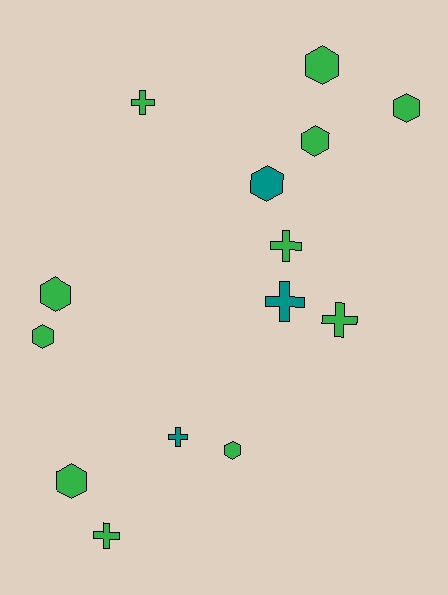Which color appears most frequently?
Green, with 11 objects.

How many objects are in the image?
There are 14 objects.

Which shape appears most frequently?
Hexagon, with 8 objects.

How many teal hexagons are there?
There is 1 teal hexagon.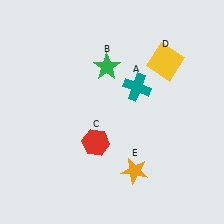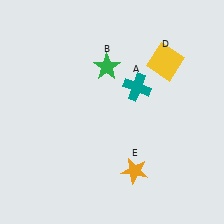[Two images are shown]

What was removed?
The red hexagon (C) was removed in Image 2.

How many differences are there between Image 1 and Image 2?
There is 1 difference between the two images.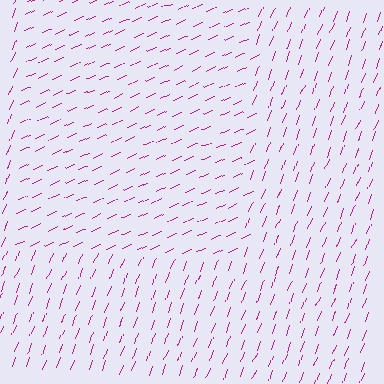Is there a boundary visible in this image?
Yes, there is a texture boundary formed by a change in line orientation.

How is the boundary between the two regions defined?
The boundary is defined purely by a change in line orientation (approximately 45 degrees difference). All lines are the same color and thickness.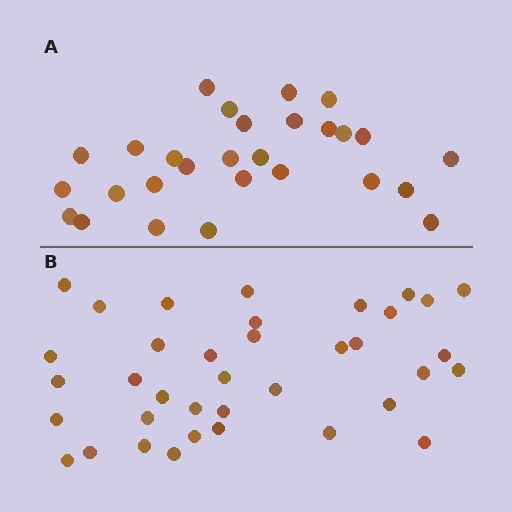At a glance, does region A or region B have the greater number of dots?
Region B (the bottom region) has more dots.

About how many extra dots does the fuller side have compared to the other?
Region B has roughly 8 or so more dots than region A.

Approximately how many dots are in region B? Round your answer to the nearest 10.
About 40 dots. (The exact count is 37, which rounds to 40.)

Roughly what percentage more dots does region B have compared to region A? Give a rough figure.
About 30% more.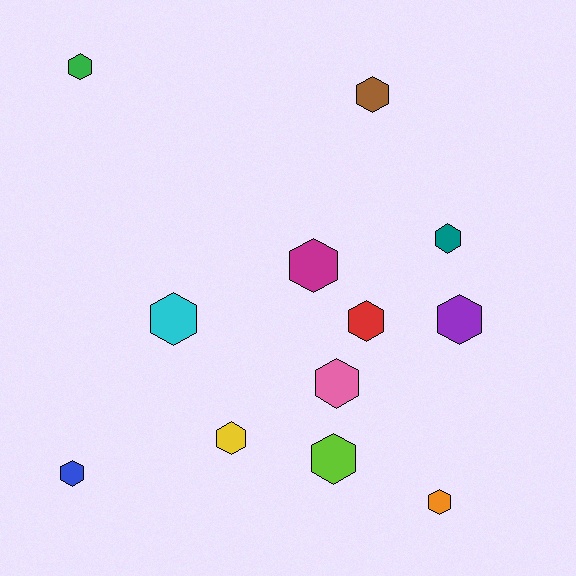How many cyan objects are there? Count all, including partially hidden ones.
There is 1 cyan object.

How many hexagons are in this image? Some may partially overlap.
There are 12 hexagons.